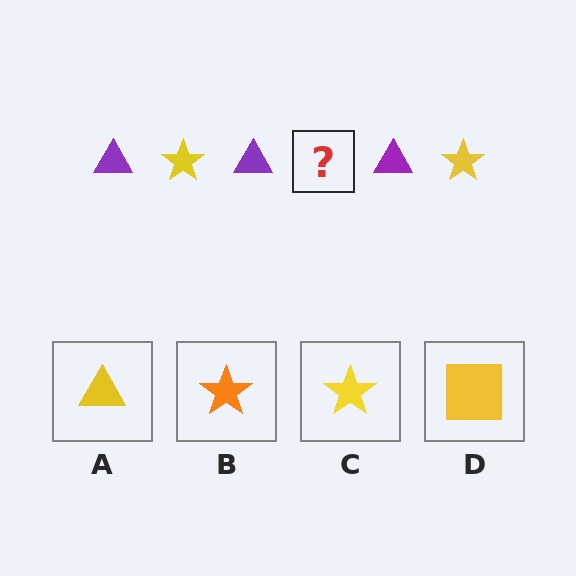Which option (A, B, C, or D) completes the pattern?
C.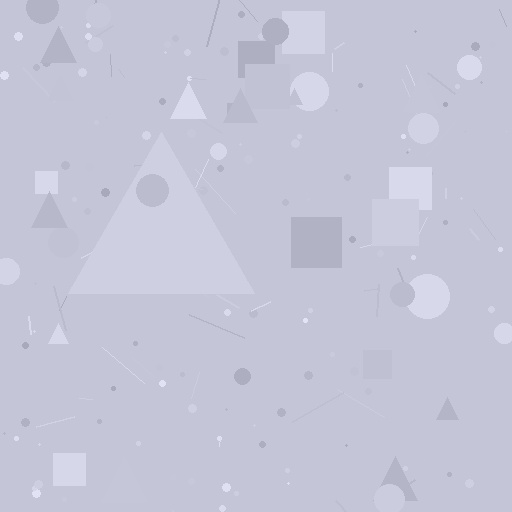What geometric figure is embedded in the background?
A triangle is embedded in the background.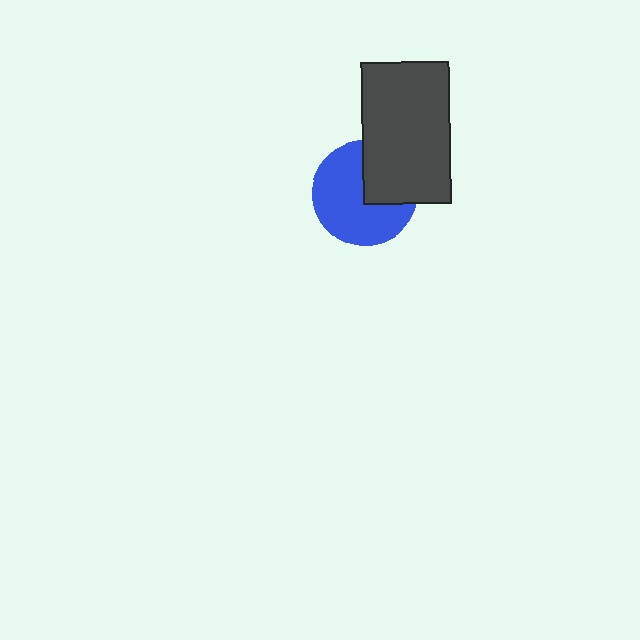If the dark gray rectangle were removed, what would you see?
You would see the complete blue circle.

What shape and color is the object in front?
The object in front is a dark gray rectangle.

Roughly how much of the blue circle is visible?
Most of it is visible (roughly 67%).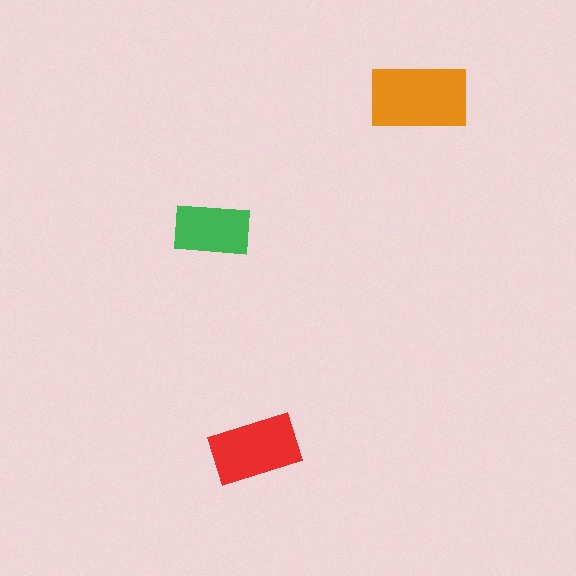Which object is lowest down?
The red rectangle is bottommost.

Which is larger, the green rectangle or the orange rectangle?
The orange one.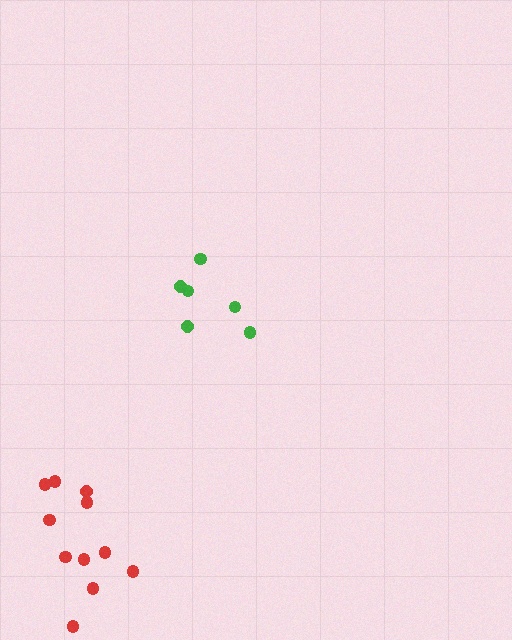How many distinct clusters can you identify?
There are 2 distinct clusters.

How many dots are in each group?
Group 1: 6 dots, Group 2: 11 dots (17 total).